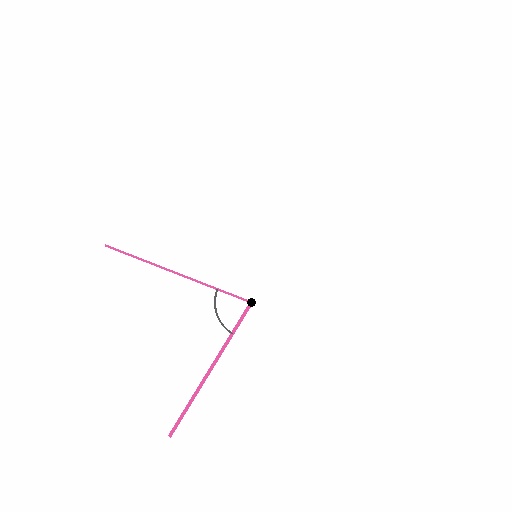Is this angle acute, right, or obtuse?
It is acute.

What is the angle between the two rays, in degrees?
Approximately 80 degrees.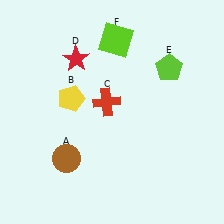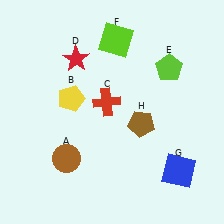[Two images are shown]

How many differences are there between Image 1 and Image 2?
There are 2 differences between the two images.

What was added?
A blue square (G), a brown pentagon (H) were added in Image 2.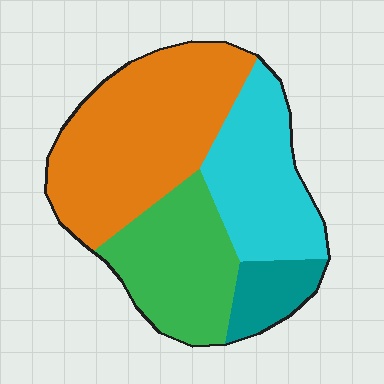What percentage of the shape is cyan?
Cyan takes up between a quarter and a half of the shape.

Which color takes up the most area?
Orange, at roughly 40%.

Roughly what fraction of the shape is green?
Green takes up less than a quarter of the shape.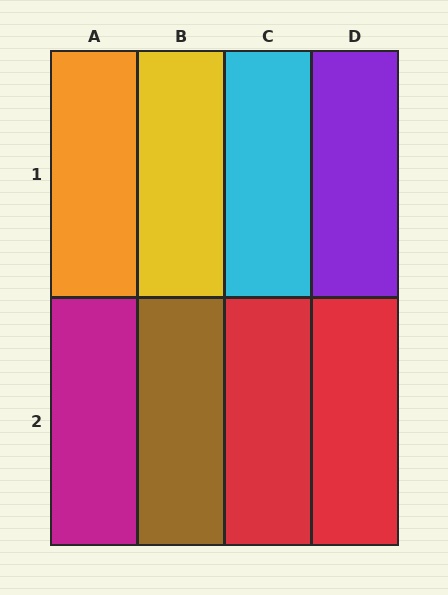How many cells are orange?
1 cell is orange.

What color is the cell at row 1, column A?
Orange.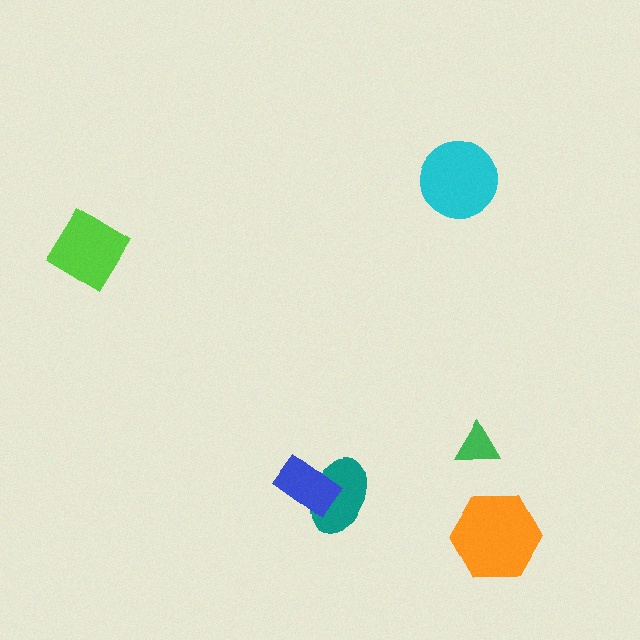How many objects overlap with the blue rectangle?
1 object overlaps with the blue rectangle.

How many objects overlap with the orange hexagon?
0 objects overlap with the orange hexagon.